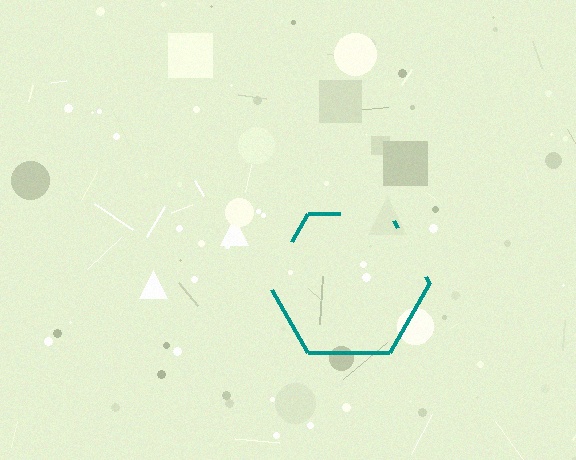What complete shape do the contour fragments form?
The contour fragments form a hexagon.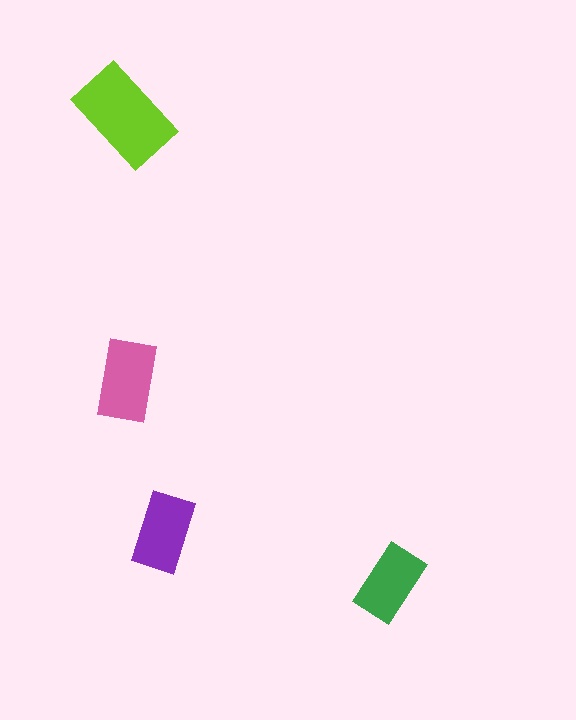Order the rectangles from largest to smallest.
the lime one, the pink one, the purple one, the green one.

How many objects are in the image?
There are 4 objects in the image.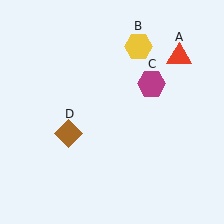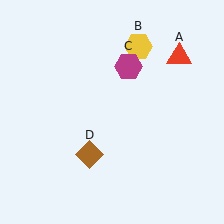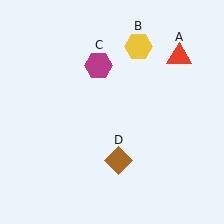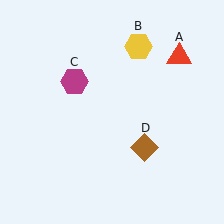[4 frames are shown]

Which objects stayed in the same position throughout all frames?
Red triangle (object A) and yellow hexagon (object B) remained stationary.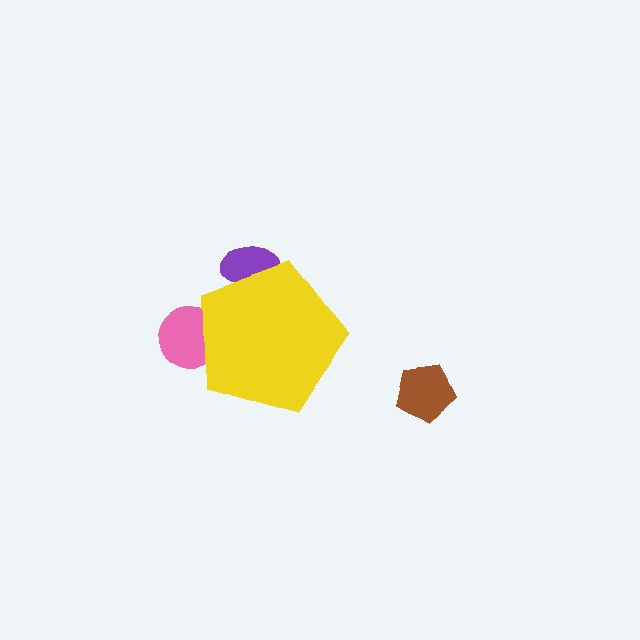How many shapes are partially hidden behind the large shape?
2 shapes are partially hidden.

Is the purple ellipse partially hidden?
Yes, the purple ellipse is partially hidden behind the yellow pentagon.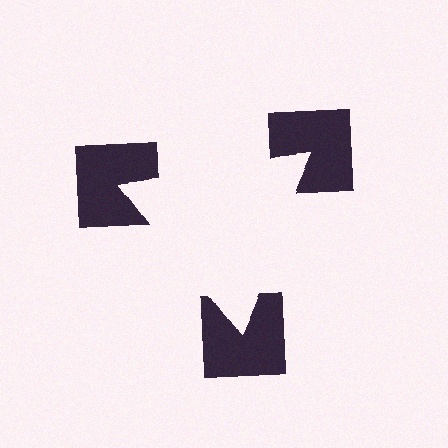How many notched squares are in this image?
There are 3 — one at each vertex of the illusory triangle.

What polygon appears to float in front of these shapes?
An illusory triangle — its edges are inferred from the aligned wedge cuts in the notched squares, not physically drawn.